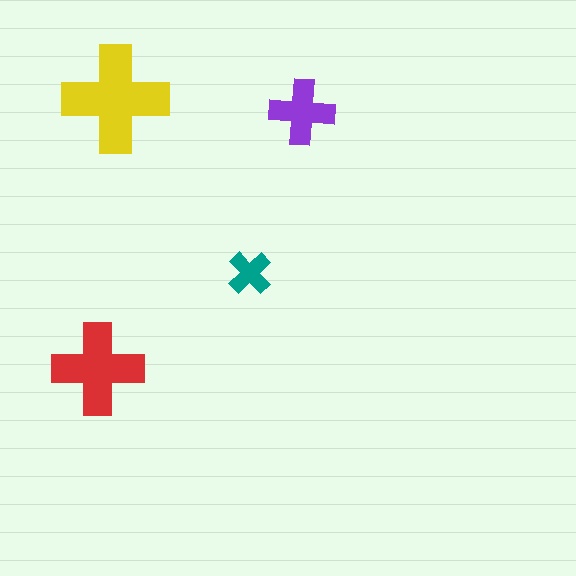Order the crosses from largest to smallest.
the yellow one, the red one, the purple one, the teal one.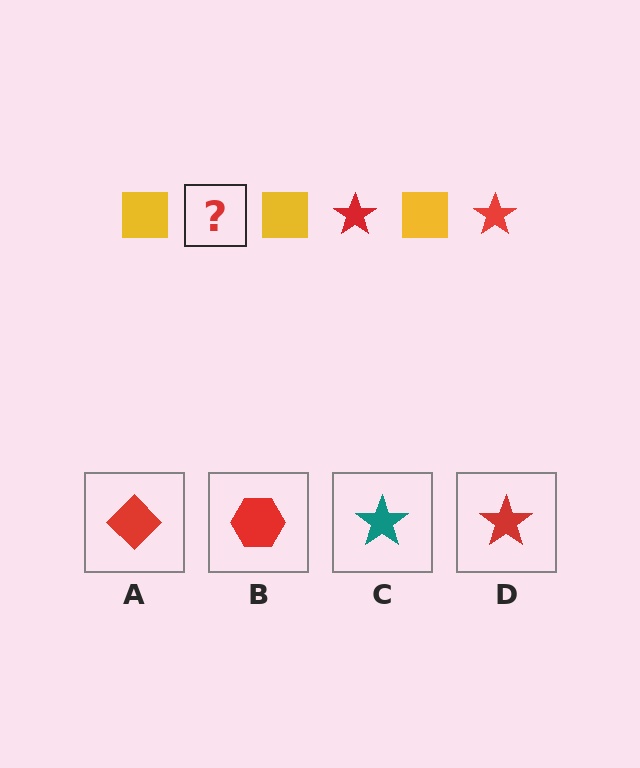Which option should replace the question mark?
Option D.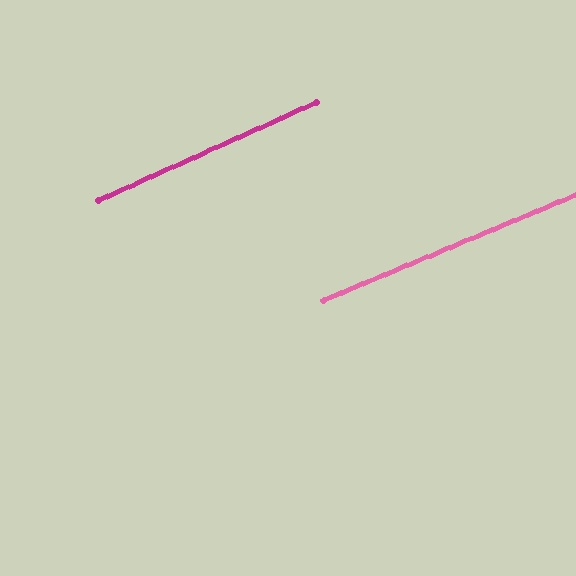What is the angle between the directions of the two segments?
Approximately 2 degrees.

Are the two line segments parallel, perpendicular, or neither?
Parallel — their directions differ by only 1.5°.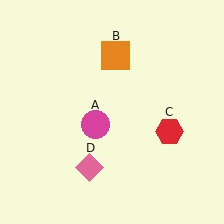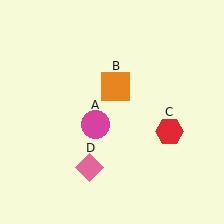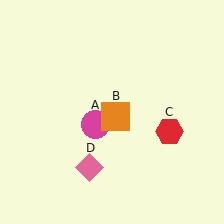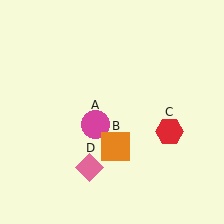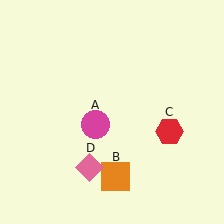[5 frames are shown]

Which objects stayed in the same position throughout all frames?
Magenta circle (object A) and red hexagon (object C) and pink diamond (object D) remained stationary.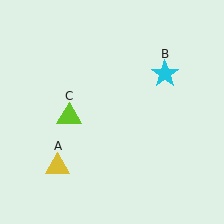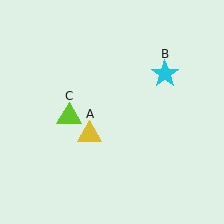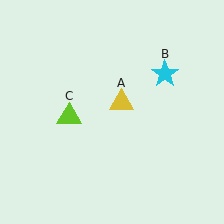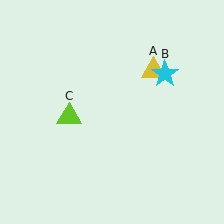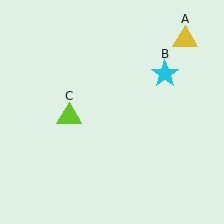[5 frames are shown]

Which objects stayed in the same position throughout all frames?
Cyan star (object B) and lime triangle (object C) remained stationary.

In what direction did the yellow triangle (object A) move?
The yellow triangle (object A) moved up and to the right.